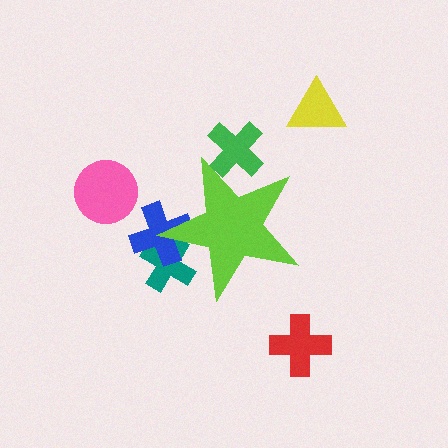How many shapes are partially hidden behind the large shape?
3 shapes are partially hidden.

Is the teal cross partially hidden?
Yes, the teal cross is partially hidden behind the lime star.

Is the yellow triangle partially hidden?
No, the yellow triangle is fully visible.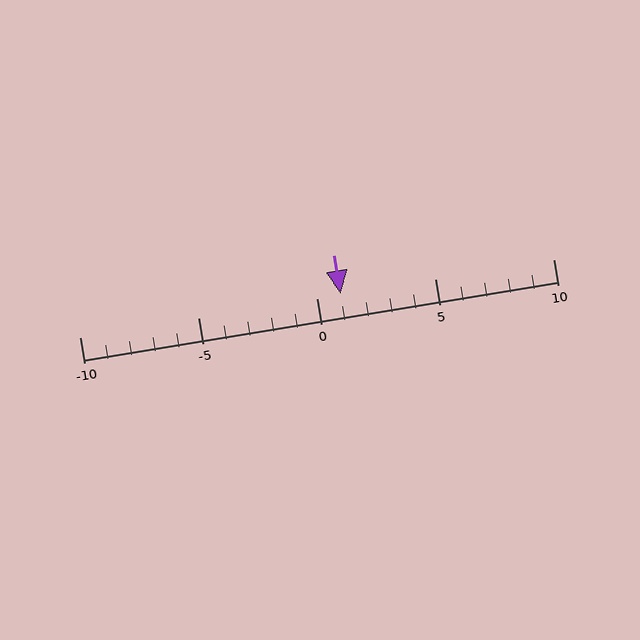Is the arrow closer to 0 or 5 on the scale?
The arrow is closer to 0.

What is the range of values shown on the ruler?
The ruler shows values from -10 to 10.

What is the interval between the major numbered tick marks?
The major tick marks are spaced 5 units apart.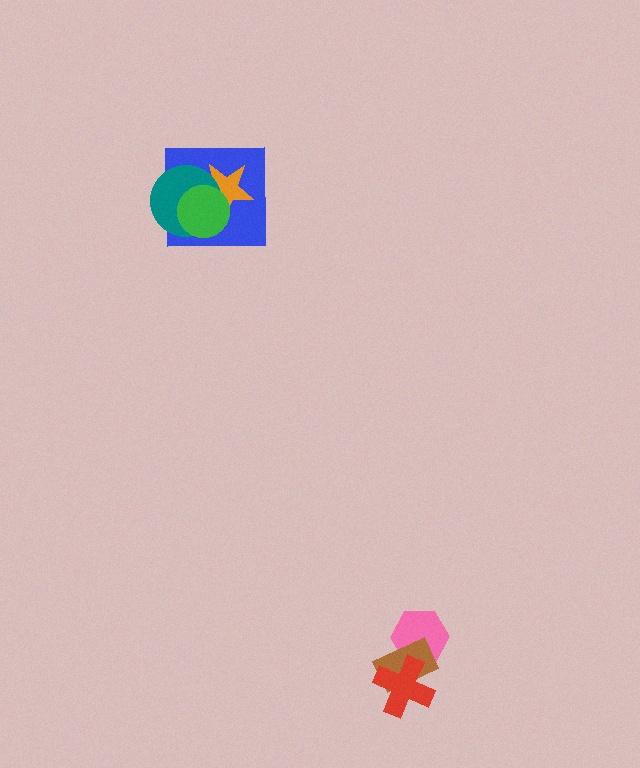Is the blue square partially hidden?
Yes, it is partially covered by another shape.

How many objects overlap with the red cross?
2 objects overlap with the red cross.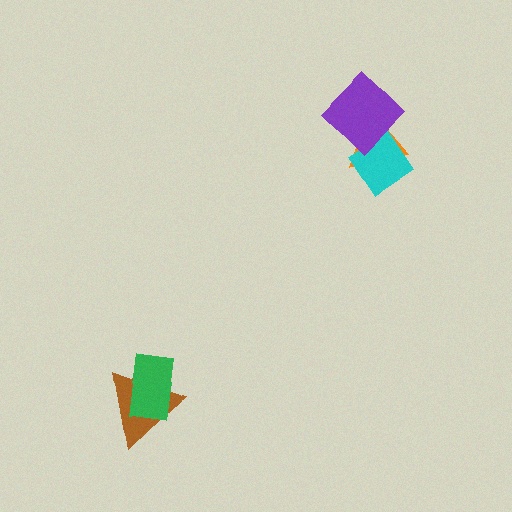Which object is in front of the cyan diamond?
The purple diamond is in front of the cyan diamond.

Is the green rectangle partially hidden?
No, no other shape covers it.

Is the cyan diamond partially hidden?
Yes, it is partially covered by another shape.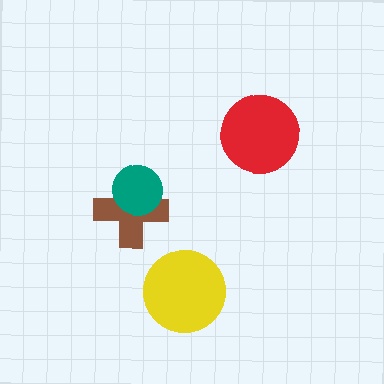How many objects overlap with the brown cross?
1 object overlaps with the brown cross.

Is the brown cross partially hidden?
Yes, it is partially covered by another shape.